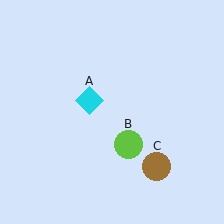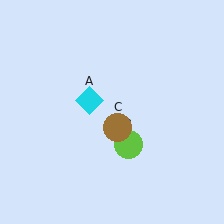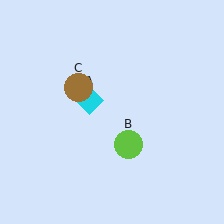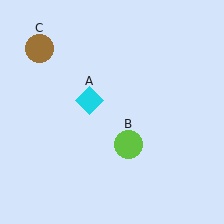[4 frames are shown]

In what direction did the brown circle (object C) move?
The brown circle (object C) moved up and to the left.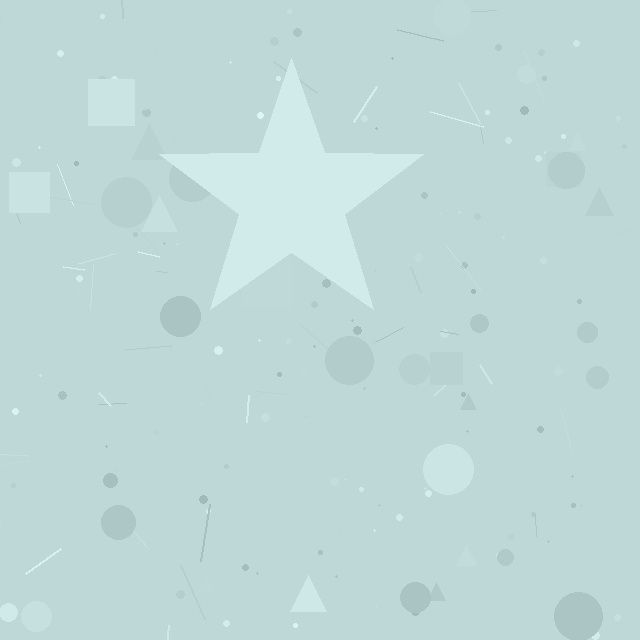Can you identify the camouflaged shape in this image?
The camouflaged shape is a star.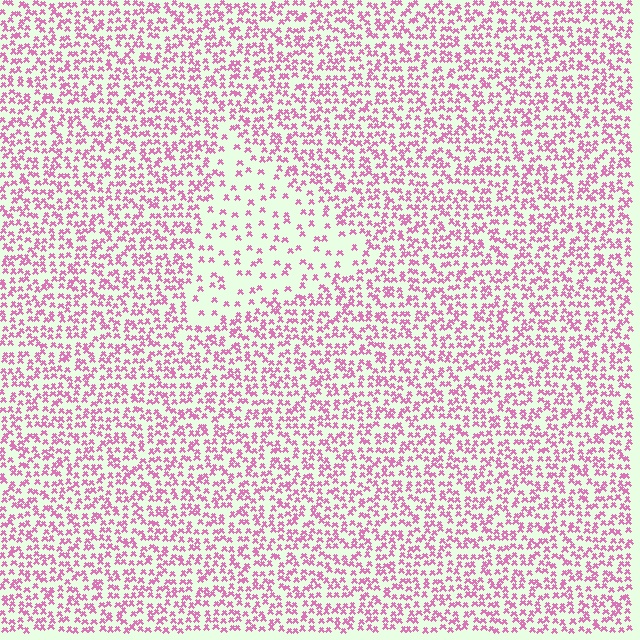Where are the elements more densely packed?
The elements are more densely packed outside the triangle boundary.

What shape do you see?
I see a triangle.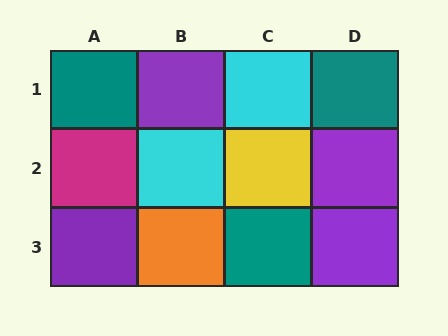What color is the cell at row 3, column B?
Orange.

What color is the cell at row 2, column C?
Yellow.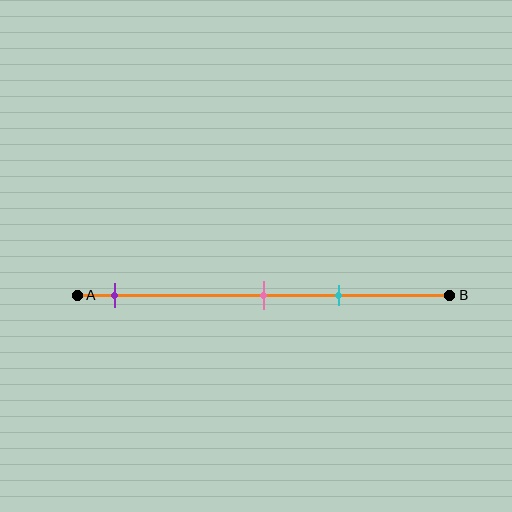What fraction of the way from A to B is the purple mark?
The purple mark is approximately 10% (0.1) of the way from A to B.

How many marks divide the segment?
There are 3 marks dividing the segment.